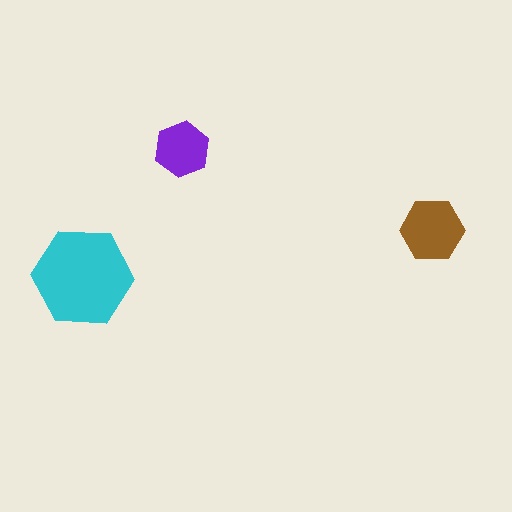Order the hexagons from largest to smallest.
the cyan one, the brown one, the purple one.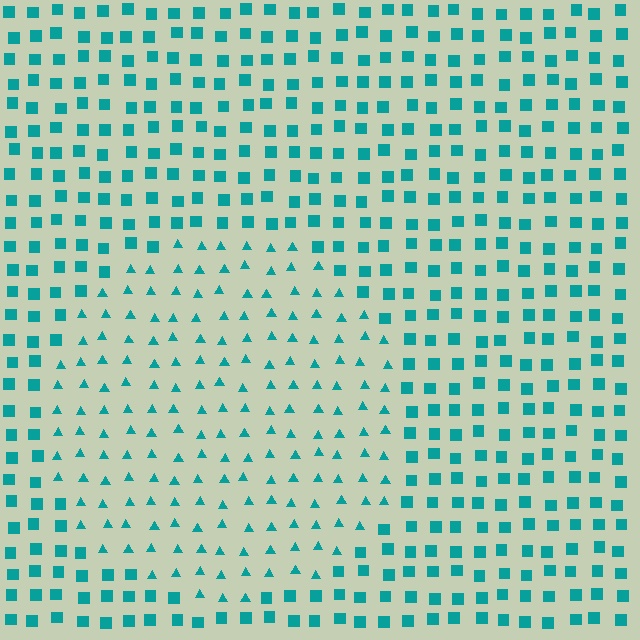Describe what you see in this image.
The image is filled with small teal elements arranged in a uniform grid. A circle-shaped region contains triangles, while the surrounding area contains squares. The boundary is defined purely by the change in element shape.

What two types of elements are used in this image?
The image uses triangles inside the circle region and squares outside it.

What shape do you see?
I see a circle.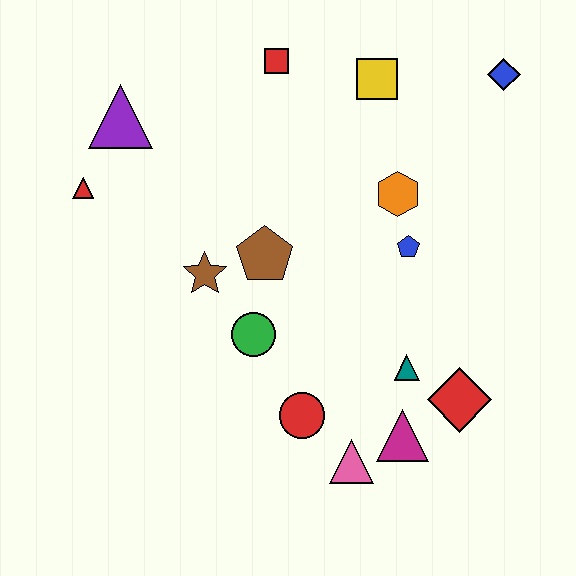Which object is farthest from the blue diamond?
The red triangle is farthest from the blue diamond.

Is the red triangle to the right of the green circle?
No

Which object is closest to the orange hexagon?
The blue pentagon is closest to the orange hexagon.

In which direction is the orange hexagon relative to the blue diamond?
The orange hexagon is below the blue diamond.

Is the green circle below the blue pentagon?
Yes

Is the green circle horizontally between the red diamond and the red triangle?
Yes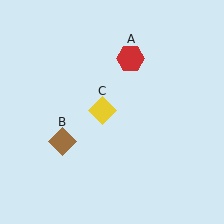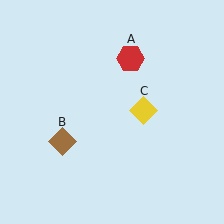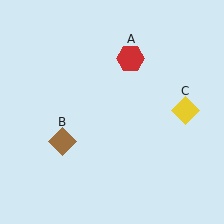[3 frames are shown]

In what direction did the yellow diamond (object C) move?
The yellow diamond (object C) moved right.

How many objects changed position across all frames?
1 object changed position: yellow diamond (object C).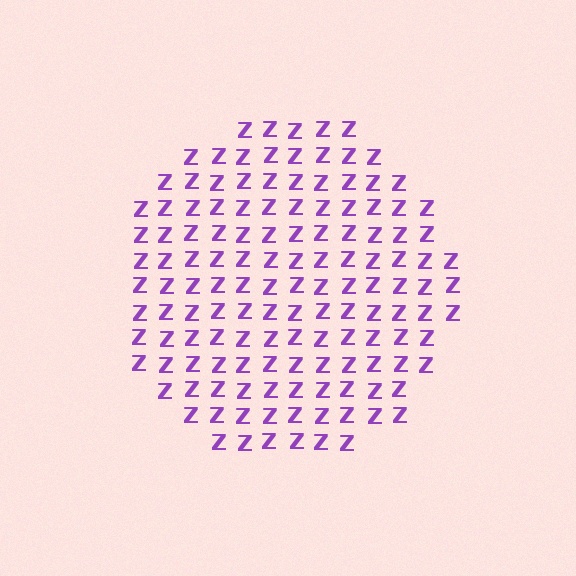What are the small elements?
The small elements are letter Z's.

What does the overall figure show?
The overall figure shows a circle.